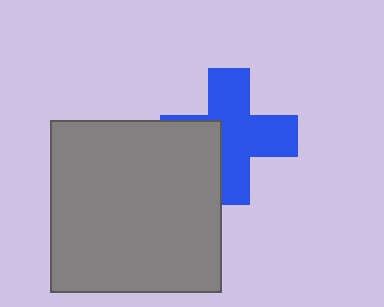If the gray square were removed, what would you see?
You would see the complete blue cross.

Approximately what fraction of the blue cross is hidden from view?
Roughly 31% of the blue cross is hidden behind the gray square.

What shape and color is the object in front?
The object in front is a gray square.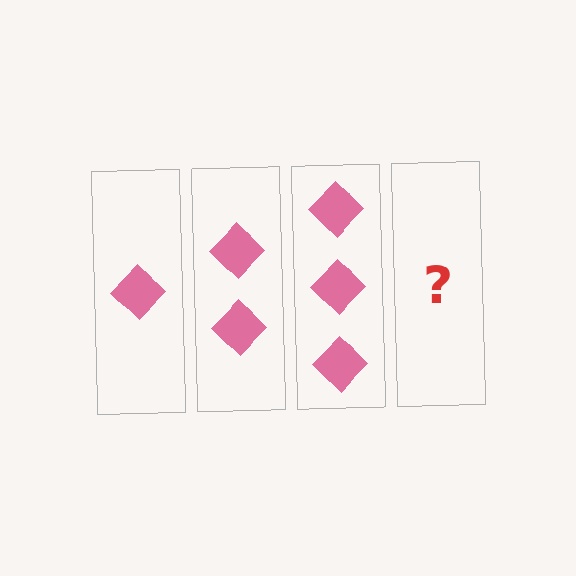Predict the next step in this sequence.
The next step is 4 diamonds.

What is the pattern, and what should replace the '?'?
The pattern is that each step adds one more diamond. The '?' should be 4 diamonds.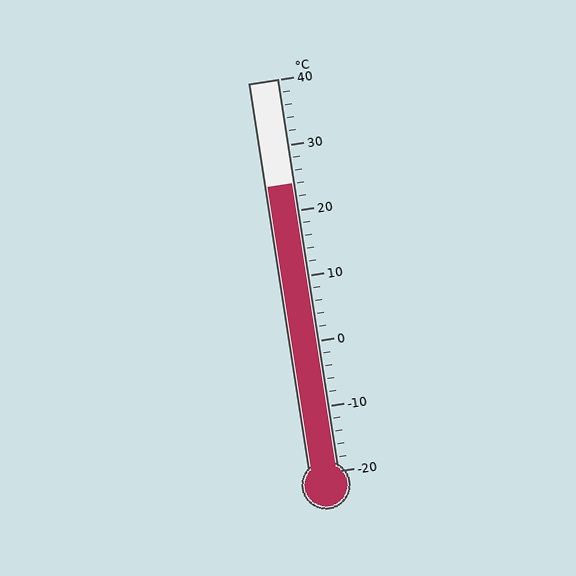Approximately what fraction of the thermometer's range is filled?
The thermometer is filled to approximately 75% of its range.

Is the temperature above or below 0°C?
The temperature is above 0°C.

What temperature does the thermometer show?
The thermometer shows approximately 24°C.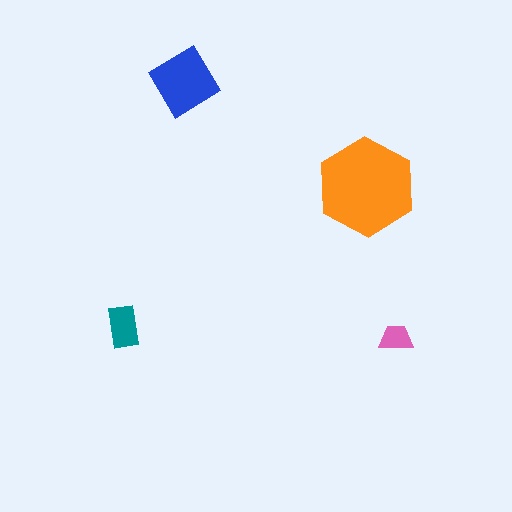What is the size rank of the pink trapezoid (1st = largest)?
4th.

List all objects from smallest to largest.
The pink trapezoid, the teal rectangle, the blue diamond, the orange hexagon.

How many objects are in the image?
There are 4 objects in the image.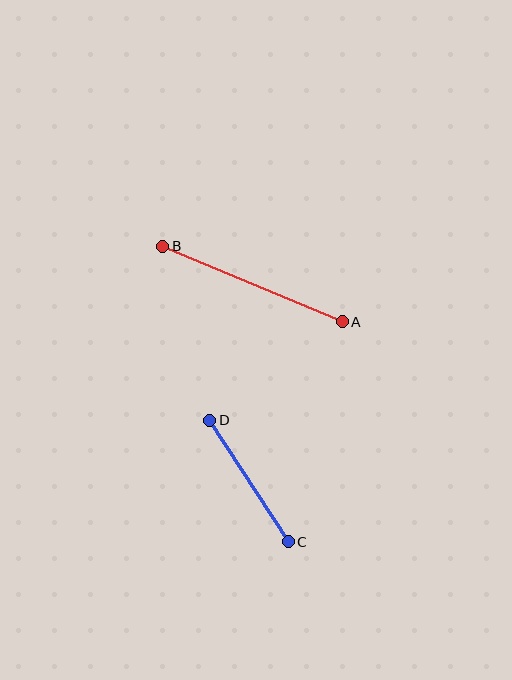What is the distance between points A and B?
The distance is approximately 195 pixels.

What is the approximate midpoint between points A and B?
The midpoint is at approximately (252, 284) pixels.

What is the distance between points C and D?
The distance is approximately 144 pixels.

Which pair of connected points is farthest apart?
Points A and B are farthest apart.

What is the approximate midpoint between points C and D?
The midpoint is at approximately (249, 481) pixels.